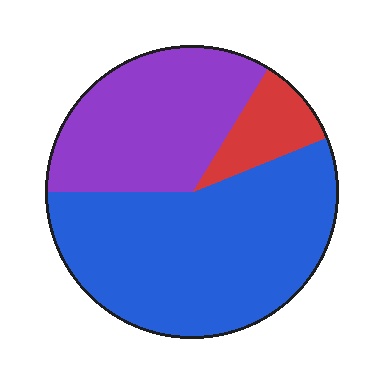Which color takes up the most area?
Blue, at roughly 55%.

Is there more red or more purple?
Purple.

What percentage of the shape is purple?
Purple covers around 35% of the shape.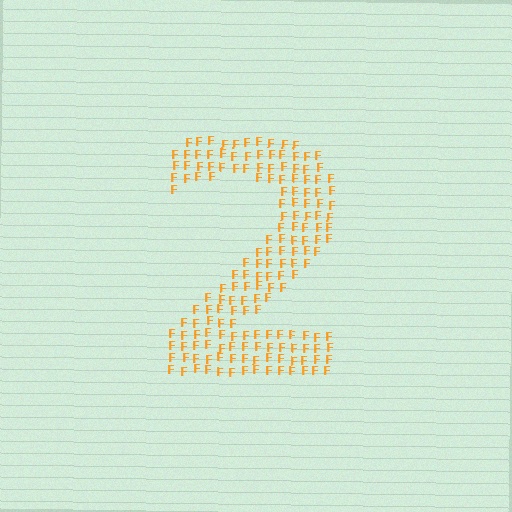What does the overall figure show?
The overall figure shows the digit 2.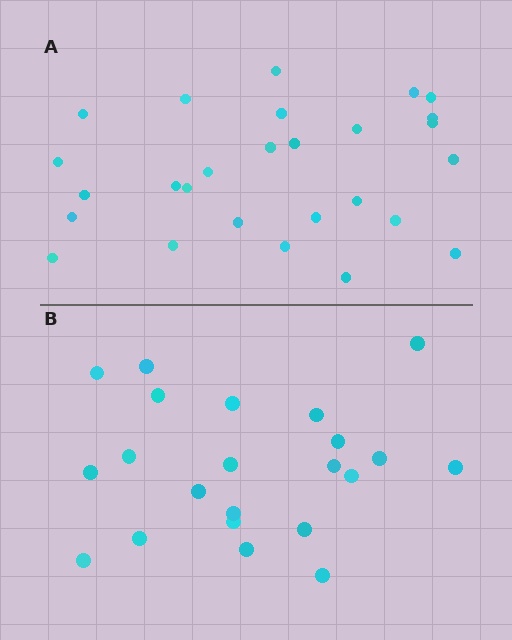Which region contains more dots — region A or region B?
Region A (the top region) has more dots.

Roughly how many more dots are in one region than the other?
Region A has about 5 more dots than region B.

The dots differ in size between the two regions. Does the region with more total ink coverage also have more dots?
No. Region B has more total ink coverage because its dots are larger, but region A actually contains more individual dots. Total area can be misleading — the number of items is what matters here.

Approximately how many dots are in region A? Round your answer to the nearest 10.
About 30 dots. (The exact count is 27, which rounds to 30.)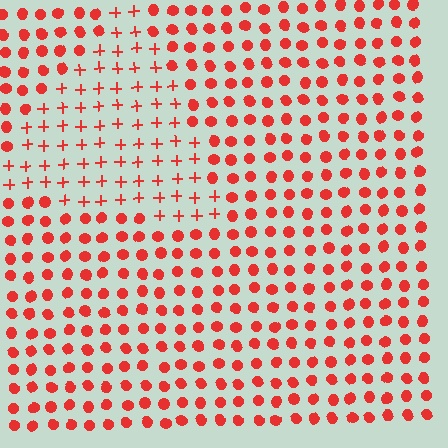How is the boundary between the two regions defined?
The boundary is defined by a change in element shape: plus signs inside vs. circles outside. All elements share the same color and spacing.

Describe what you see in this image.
The image is filled with small red elements arranged in a uniform grid. A triangle-shaped region contains plus signs, while the surrounding area contains circles. The boundary is defined purely by the change in element shape.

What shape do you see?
I see a triangle.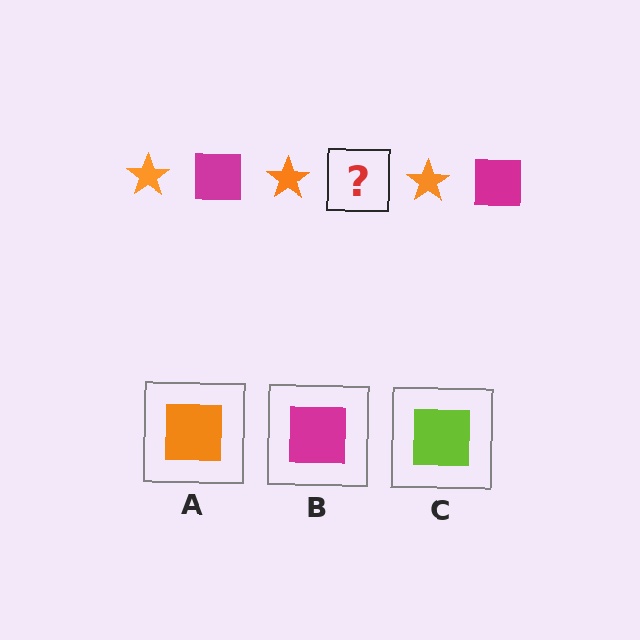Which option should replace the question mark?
Option B.